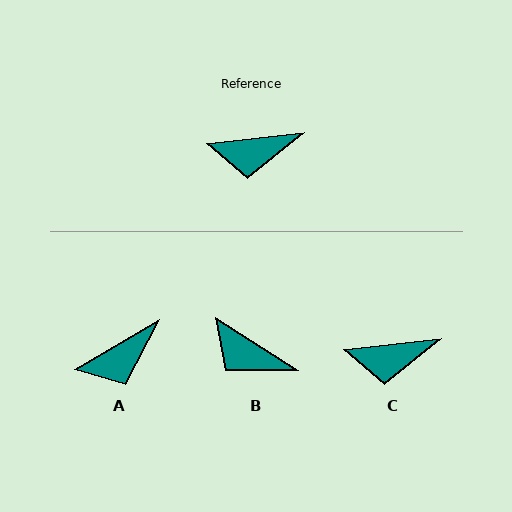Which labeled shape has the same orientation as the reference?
C.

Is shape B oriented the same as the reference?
No, it is off by about 39 degrees.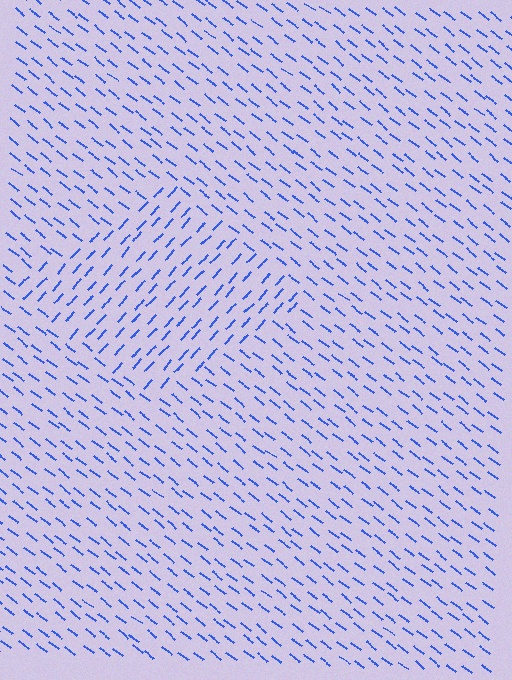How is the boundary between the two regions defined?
The boundary is defined purely by a change in line orientation (approximately 85 degrees difference). All lines are the same color and thickness.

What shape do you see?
I see a diamond.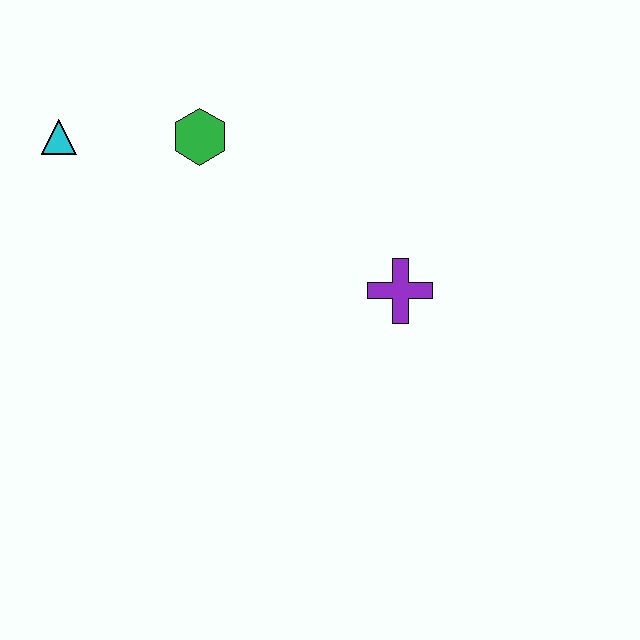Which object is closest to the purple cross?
The green hexagon is closest to the purple cross.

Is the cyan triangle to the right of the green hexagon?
No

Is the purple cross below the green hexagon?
Yes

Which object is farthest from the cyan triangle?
The purple cross is farthest from the cyan triangle.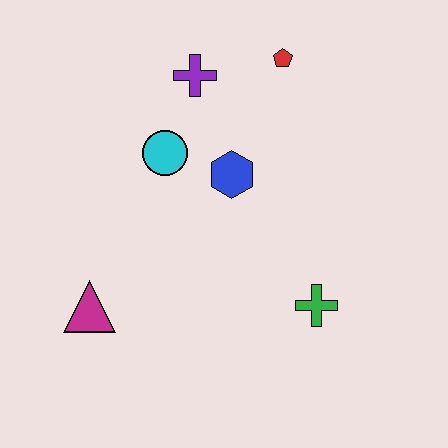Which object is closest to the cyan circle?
The blue hexagon is closest to the cyan circle.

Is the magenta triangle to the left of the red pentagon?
Yes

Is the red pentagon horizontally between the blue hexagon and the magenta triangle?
No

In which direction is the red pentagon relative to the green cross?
The red pentagon is above the green cross.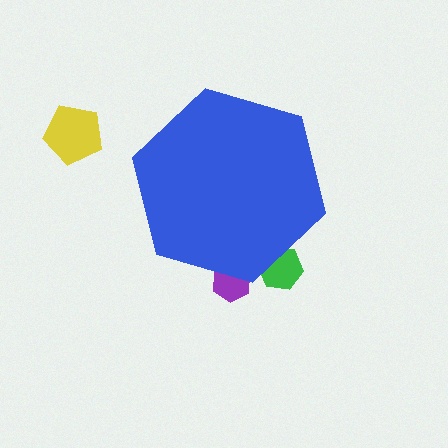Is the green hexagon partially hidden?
Yes, the green hexagon is partially hidden behind the blue hexagon.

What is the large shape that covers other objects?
A blue hexagon.